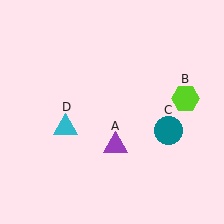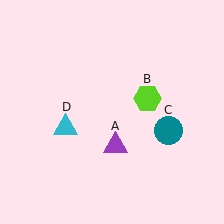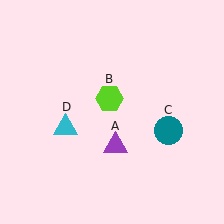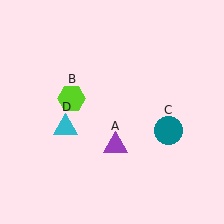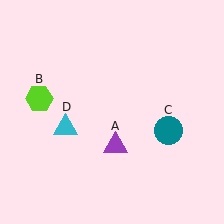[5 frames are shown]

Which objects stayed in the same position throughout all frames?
Purple triangle (object A) and teal circle (object C) and cyan triangle (object D) remained stationary.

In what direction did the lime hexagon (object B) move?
The lime hexagon (object B) moved left.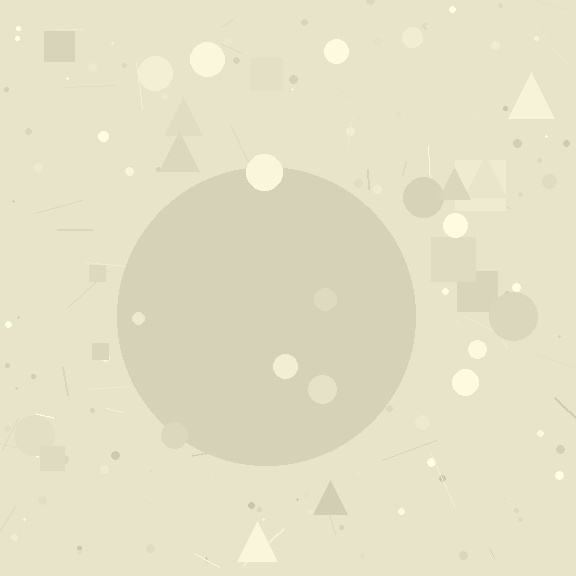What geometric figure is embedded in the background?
A circle is embedded in the background.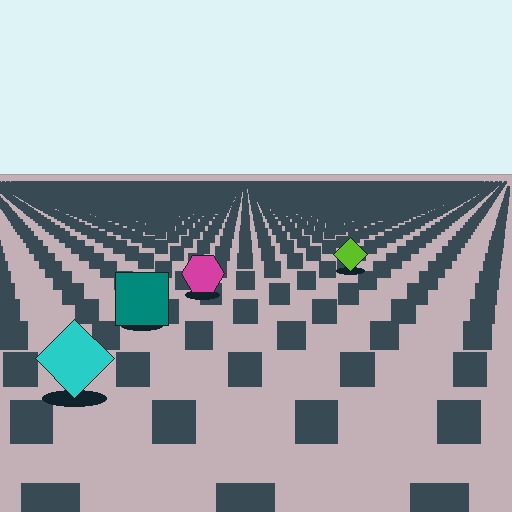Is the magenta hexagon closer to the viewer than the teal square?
No. The teal square is closer — you can tell from the texture gradient: the ground texture is coarser near it.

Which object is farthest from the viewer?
The lime diamond is farthest from the viewer. It appears smaller and the ground texture around it is denser.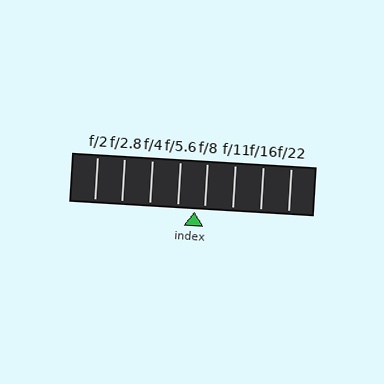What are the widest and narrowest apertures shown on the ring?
The widest aperture shown is f/2 and the narrowest is f/22.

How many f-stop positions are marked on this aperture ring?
There are 8 f-stop positions marked.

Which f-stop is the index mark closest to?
The index mark is closest to f/8.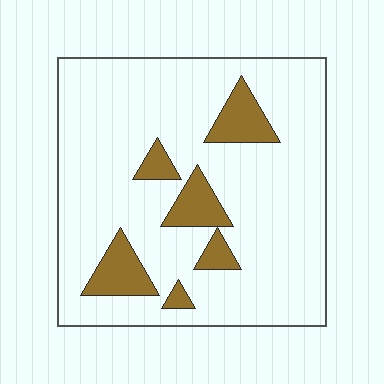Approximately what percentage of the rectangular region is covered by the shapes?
Approximately 15%.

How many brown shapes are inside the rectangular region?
6.